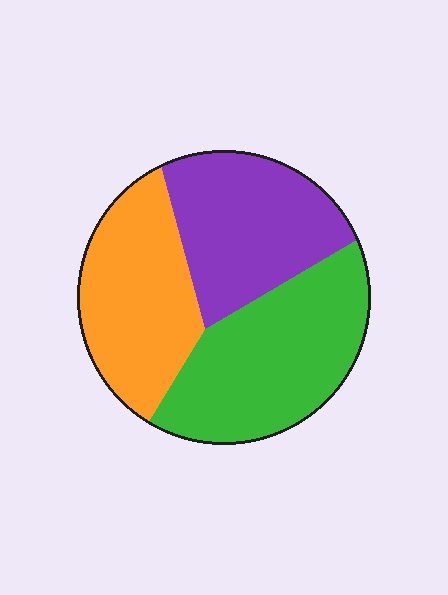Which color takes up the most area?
Green, at roughly 40%.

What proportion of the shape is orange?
Orange covers around 30% of the shape.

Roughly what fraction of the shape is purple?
Purple takes up about one third (1/3) of the shape.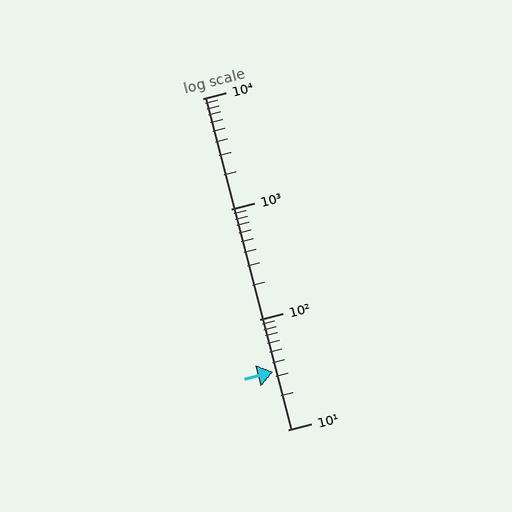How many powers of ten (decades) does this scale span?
The scale spans 3 decades, from 10 to 10000.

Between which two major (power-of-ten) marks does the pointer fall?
The pointer is between 10 and 100.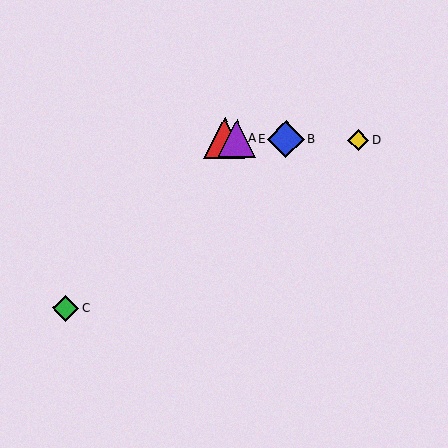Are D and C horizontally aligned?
No, D is at y≈140 and C is at y≈308.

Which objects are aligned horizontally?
Objects A, B, D, E are aligned horizontally.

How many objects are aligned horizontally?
4 objects (A, B, D, E) are aligned horizontally.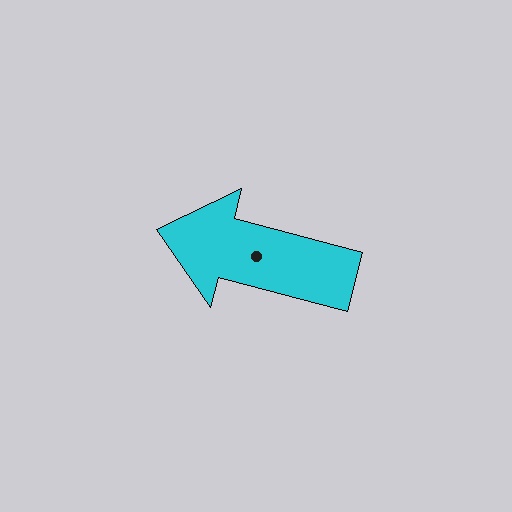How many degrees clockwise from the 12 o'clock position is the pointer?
Approximately 285 degrees.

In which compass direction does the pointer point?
West.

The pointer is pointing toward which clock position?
Roughly 9 o'clock.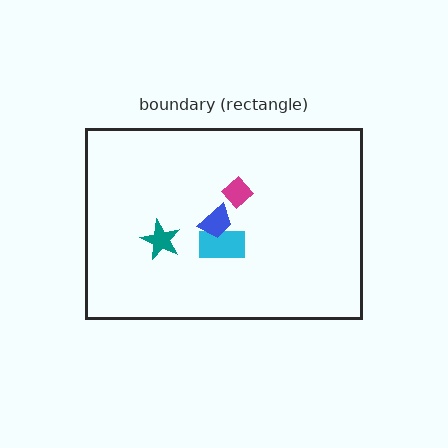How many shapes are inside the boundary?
4 inside, 0 outside.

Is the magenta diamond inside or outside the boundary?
Inside.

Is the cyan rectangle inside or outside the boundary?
Inside.